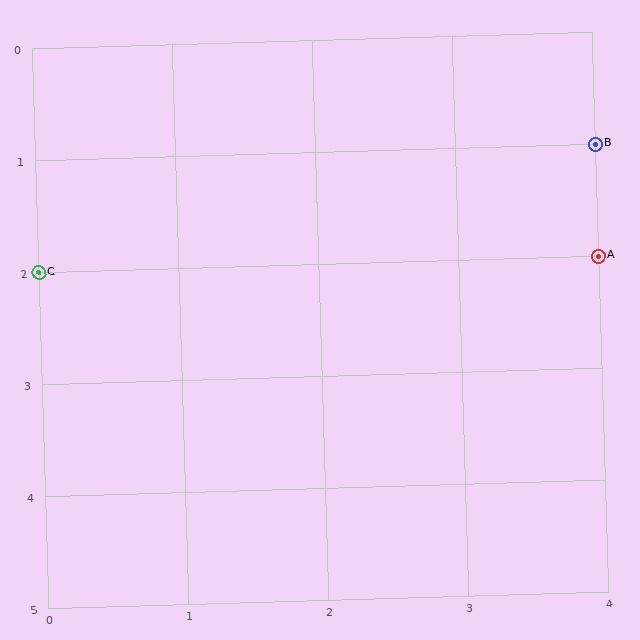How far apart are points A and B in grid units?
Points A and B are 1 row apart.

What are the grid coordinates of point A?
Point A is at grid coordinates (4, 2).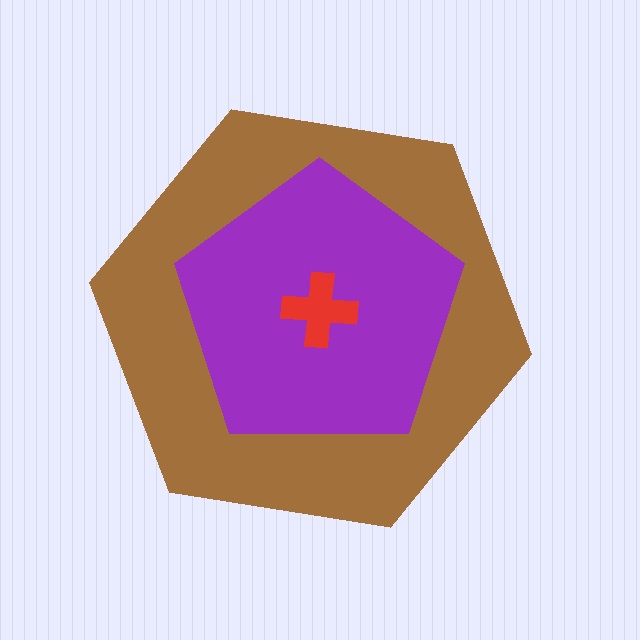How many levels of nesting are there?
3.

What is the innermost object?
The red cross.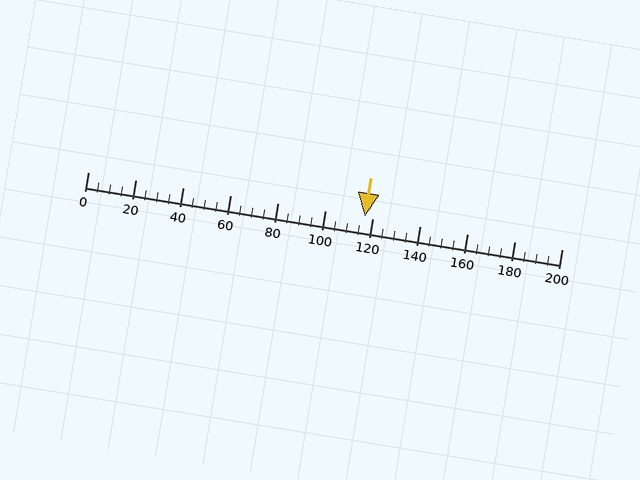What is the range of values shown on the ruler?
The ruler shows values from 0 to 200.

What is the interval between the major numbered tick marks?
The major tick marks are spaced 20 units apart.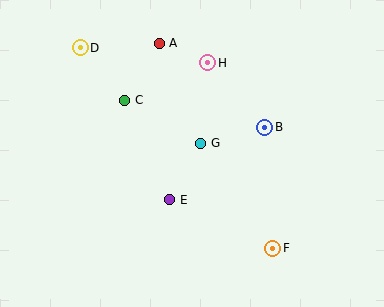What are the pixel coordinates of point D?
Point D is at (80, 48).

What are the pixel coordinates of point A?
Point A is at (159, 43).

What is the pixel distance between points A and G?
The distance between A and G is 108 pixels.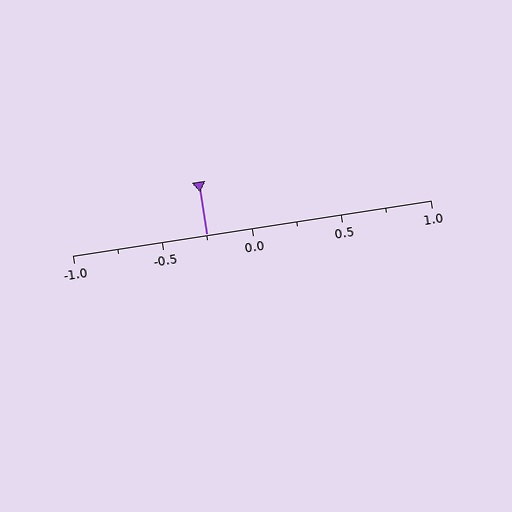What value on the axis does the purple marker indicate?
The marker indicates approximately -0.25.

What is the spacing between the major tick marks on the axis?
The major ticks are spaced 0.5 apart.